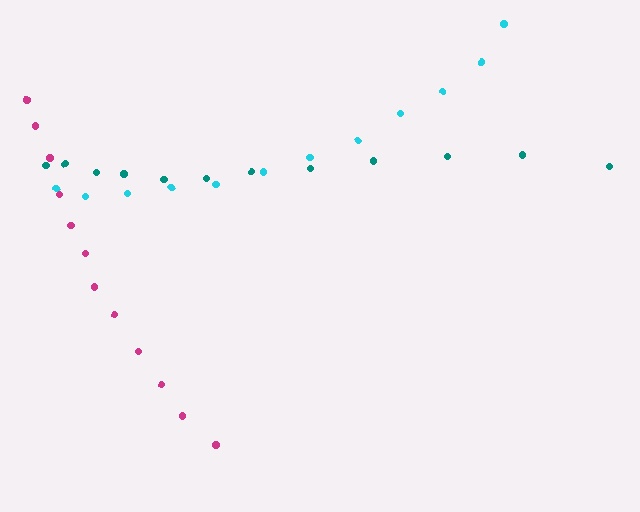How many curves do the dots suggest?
There are 3 distinct paths.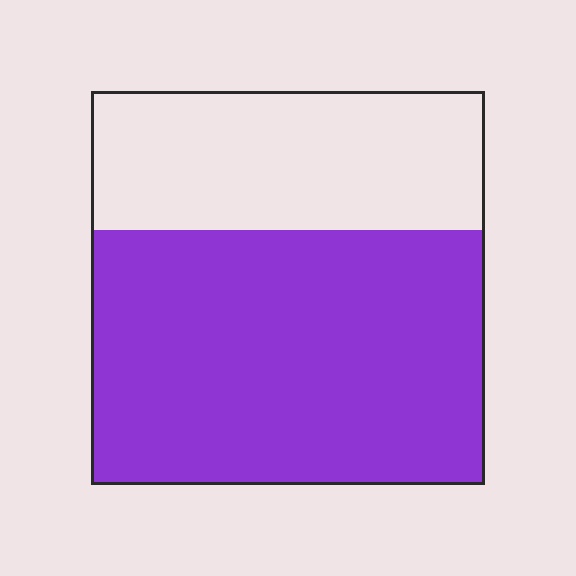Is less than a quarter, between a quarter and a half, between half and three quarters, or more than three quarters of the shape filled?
Between half and three quarters.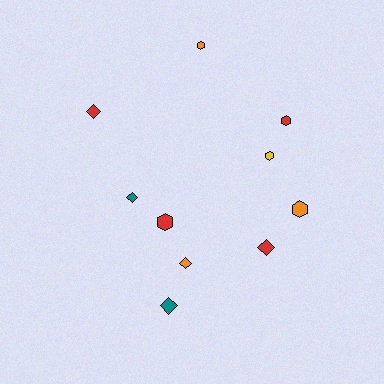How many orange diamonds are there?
There is 1 orange diamond.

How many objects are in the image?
There are 10 objects.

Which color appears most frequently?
Red, with 4 objects.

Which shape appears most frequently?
Diamond, with 5 objects.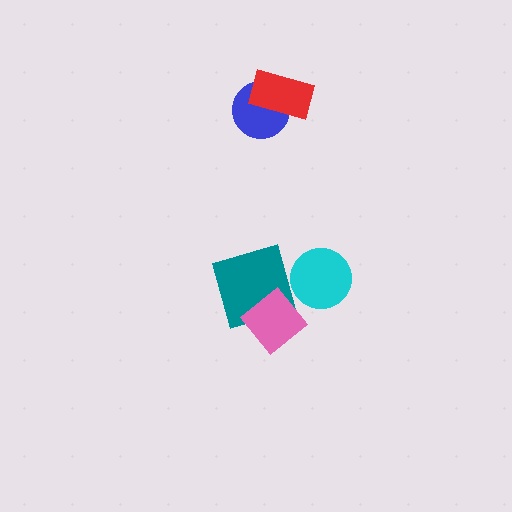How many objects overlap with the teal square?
1 object overlaps with the teal square.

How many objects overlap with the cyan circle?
0 objects overlap with the cyan circle.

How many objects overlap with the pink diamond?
1 object overlaps with the pink diamond.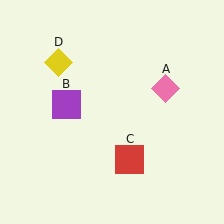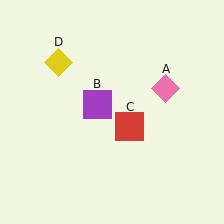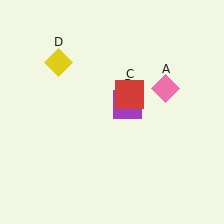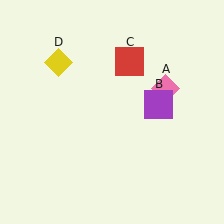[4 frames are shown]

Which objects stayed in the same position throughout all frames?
Pink diamond (object A) and yellow diamond (object D) remained stationary.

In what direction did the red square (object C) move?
The red square (object C) moved up.